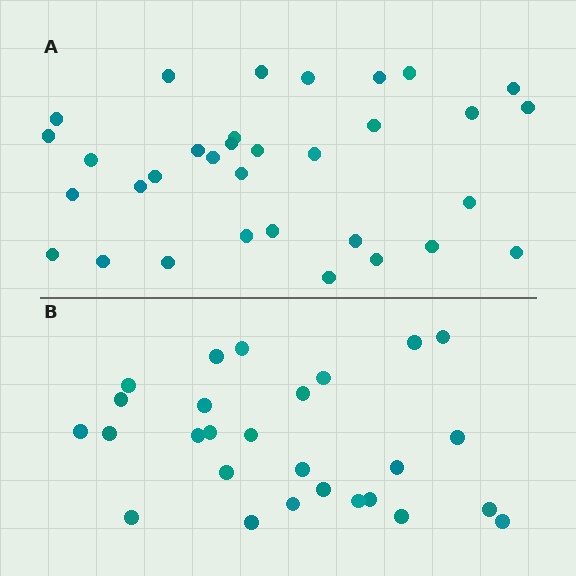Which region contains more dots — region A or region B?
Region A (the top region) has more dots.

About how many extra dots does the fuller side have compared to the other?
Region A has about 6 more dots than region B.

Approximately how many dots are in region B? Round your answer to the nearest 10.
About 30 dots. (The exact count is 27, which rounds to 30.)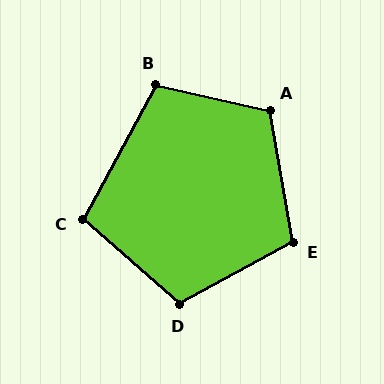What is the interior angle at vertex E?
Approximately 109 degrees (obtuse).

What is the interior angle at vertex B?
Approximately 106 degrees (obtuse).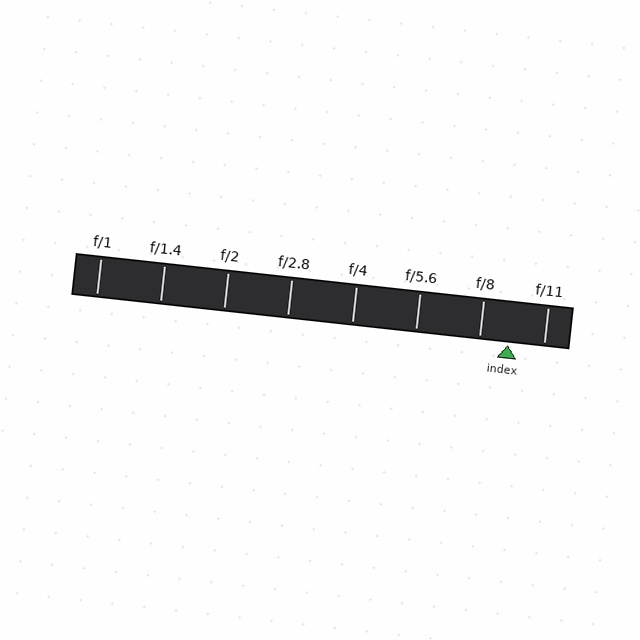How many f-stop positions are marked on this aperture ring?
There are 8 f-stop positions marked.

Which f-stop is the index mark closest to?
The index mark is closest to f/8.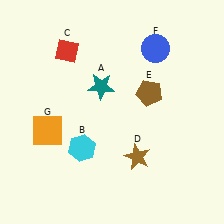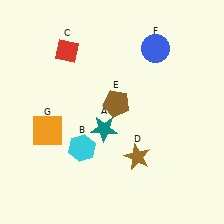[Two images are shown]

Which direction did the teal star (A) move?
The teal star (A) moved down.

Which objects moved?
The objects that moved are: the teal star (A), the brown pentagon (E).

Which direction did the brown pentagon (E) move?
The brown pentagon (E) moved left.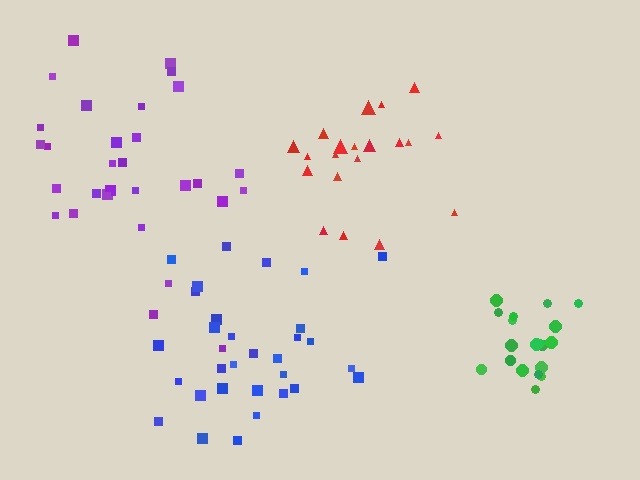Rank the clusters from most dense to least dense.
green, red, blue, purple.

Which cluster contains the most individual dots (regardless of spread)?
Blue (31).